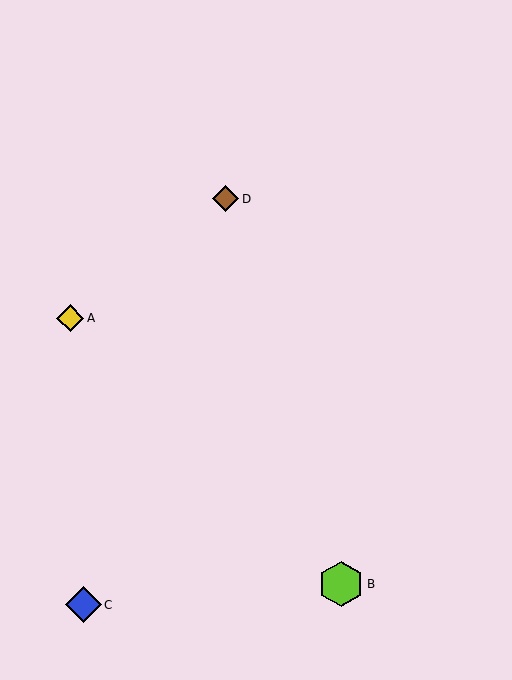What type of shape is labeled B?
Shape B is a lime hexagon.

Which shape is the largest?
The lime hexagon (labeled B) is the largest.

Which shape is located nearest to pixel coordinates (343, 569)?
The lime hexagon (labeled B) at (341, 584) is nearest to that location.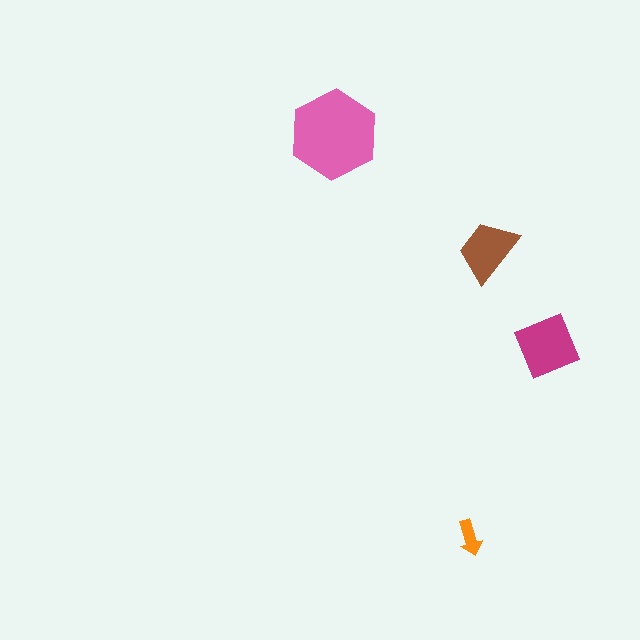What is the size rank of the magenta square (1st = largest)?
2nd.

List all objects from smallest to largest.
The orange arrow, the brown trapezoid, the magenta square, the pink hexagon.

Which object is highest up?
The pink hexagon is topmost.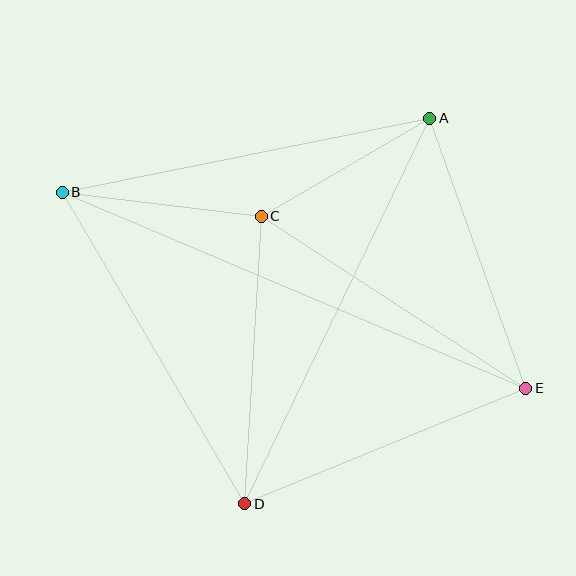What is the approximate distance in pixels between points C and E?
The distance between C and E is approximately 315 pixels.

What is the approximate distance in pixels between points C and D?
The distance between C and D is approximately 288 pixels.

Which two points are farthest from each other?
Points B and E are farthest from each other.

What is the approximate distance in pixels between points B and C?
The distance between B and C is approximately 200 pixels.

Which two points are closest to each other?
Points A and C are closest to each other.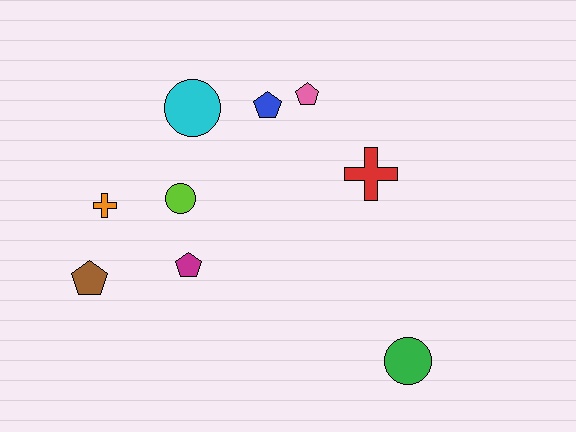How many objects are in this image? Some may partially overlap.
There are 9 objects.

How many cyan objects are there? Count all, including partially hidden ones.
There is 1 cyan object.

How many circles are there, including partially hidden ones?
There are 3 circles.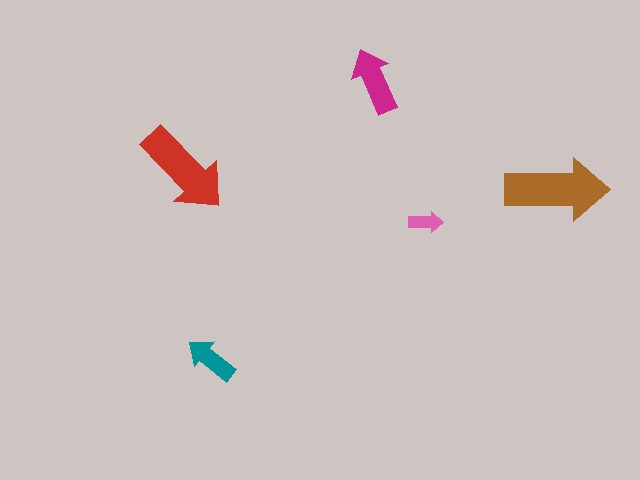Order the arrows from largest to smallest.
the brown one, the red one, the magenta one, the teal one, the pink one.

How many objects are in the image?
There are 5 objects in the image.